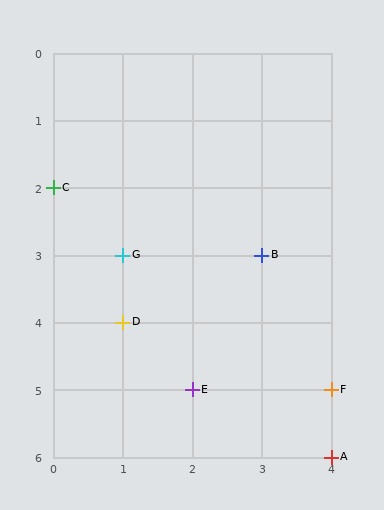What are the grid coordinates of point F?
Point F is at grid coordinates (4, 5).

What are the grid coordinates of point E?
Point E is at grid coordinates (2, 5).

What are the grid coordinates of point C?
Point C is at grid coordinates (0, 2).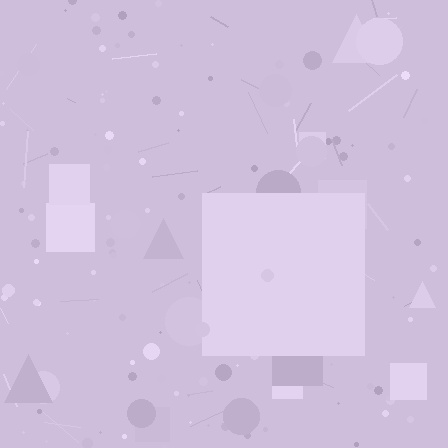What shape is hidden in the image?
A square is hidden in the image.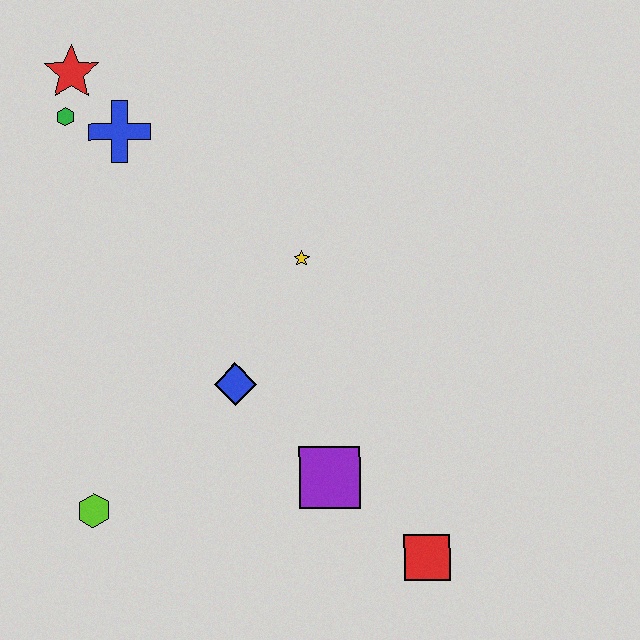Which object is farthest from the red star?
The red square is farthest from the red star.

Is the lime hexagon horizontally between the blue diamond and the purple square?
No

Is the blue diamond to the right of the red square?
No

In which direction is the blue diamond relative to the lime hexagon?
The blue diamond is to the right of the lime hexagon.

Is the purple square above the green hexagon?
No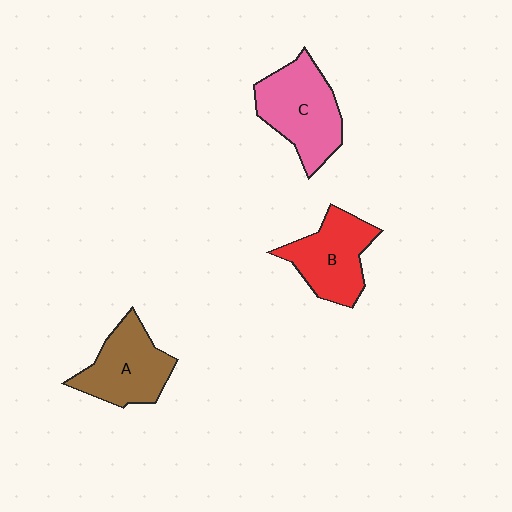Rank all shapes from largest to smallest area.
From largest to smallest: C (pink), B (red), A (brown).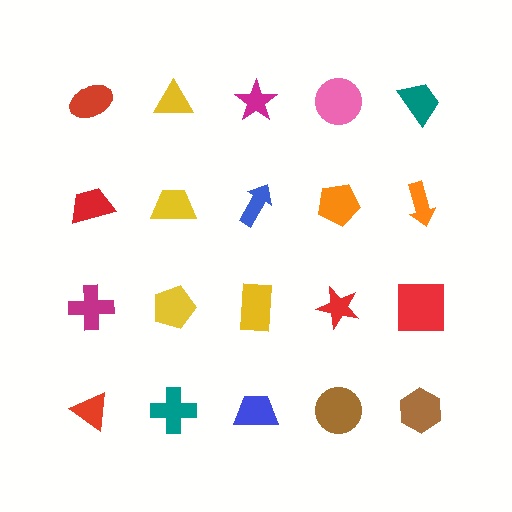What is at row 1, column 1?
A red ellipse.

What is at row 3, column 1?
A magenta cross.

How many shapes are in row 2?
5 shapes.